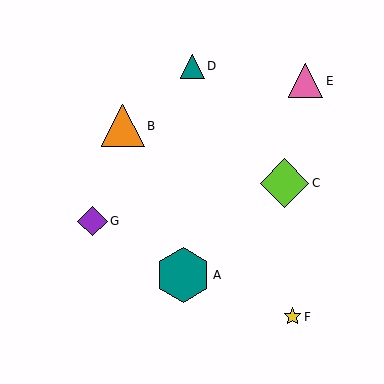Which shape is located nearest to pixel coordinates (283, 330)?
The yellow star (labeled F) at (292, 317) is nearest to that location.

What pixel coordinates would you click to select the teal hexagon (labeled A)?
Click at (183, 275) to select the teal hexagon A.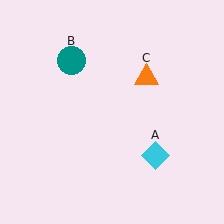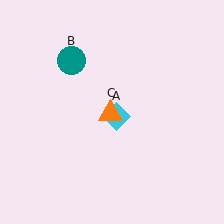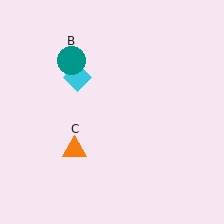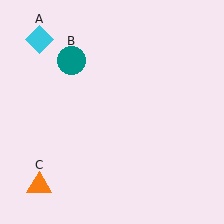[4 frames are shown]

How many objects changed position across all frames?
2 objects changed position: cyan diamond (object A), orange triangle (object C).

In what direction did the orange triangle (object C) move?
The orange triangle (object C) moved down and to the left.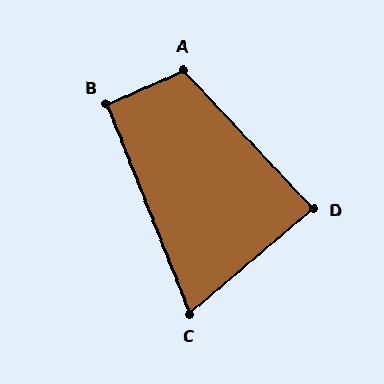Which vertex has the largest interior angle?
A, at approximately 109 degrees.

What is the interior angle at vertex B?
Approximately 93 degrees (approximately right).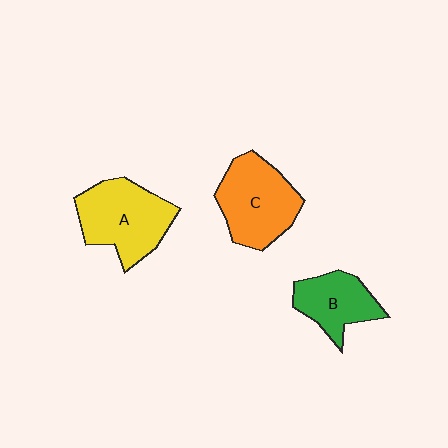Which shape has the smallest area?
Shape B (green).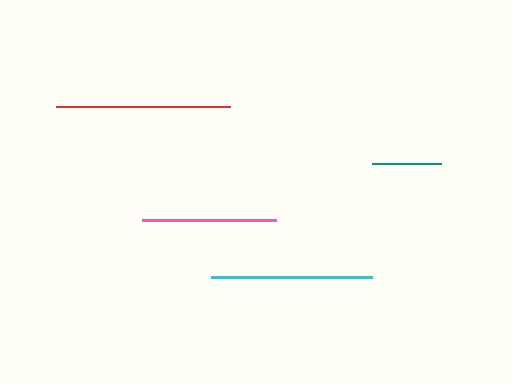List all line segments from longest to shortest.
From longest to shortest: red, cyan, pink, teal.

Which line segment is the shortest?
The teal line is the shortest at approximately 69 pixels.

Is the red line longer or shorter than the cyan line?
The red line is longer than the cyan line.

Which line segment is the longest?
The red line is the longest at approximately 174 pixels.